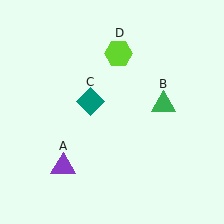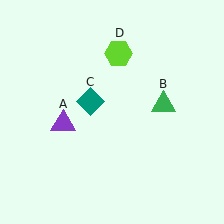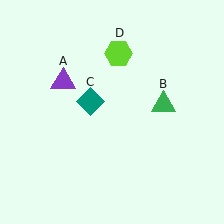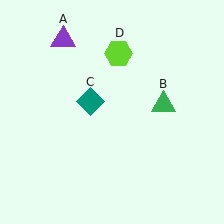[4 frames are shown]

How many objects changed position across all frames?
1 object changed position: purple triangle (object A).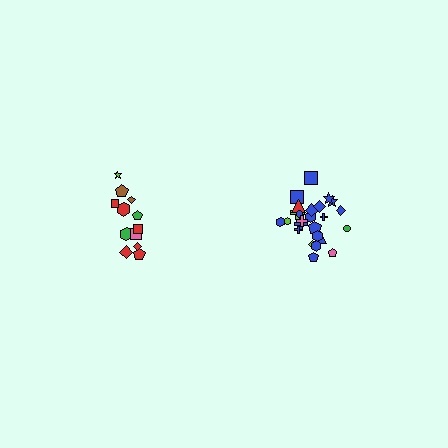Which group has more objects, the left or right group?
The right group.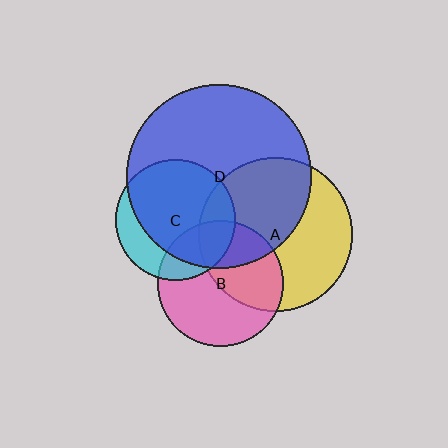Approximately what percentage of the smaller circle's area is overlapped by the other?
Approximately 30%.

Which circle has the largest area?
Circle D (blue).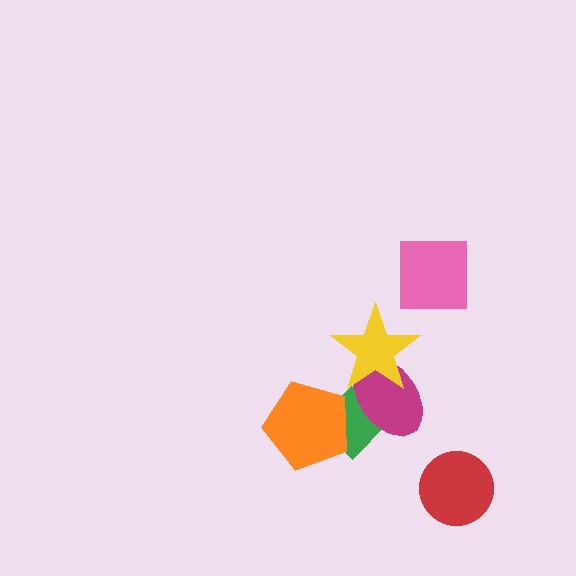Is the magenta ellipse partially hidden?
Yes, it is partially covered by another shape.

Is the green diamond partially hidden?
Yes, it is partially covered by another shape.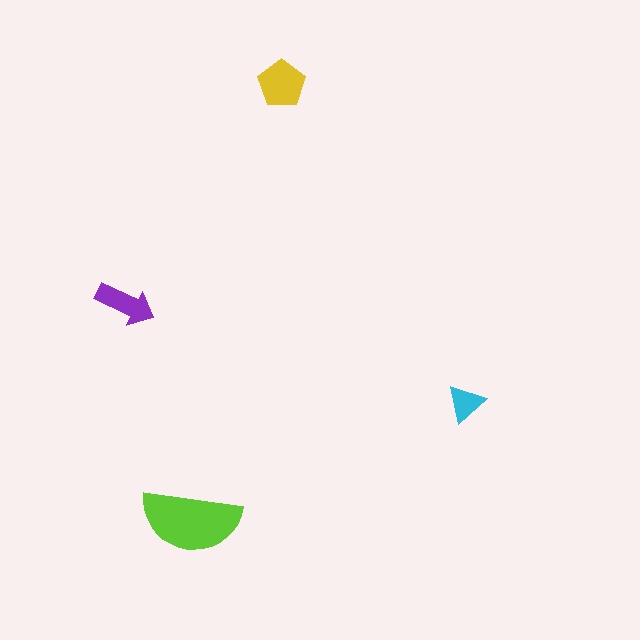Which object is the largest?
The lime semicircle.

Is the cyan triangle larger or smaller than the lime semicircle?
Smaller.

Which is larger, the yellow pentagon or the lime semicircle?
The lime semicircle.